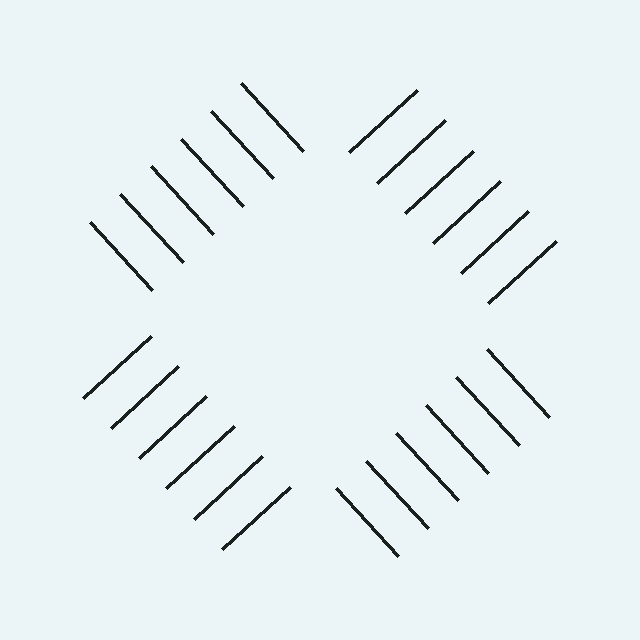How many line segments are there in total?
24 — 6 along each of the 4 edges.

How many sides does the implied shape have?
4 sides — the line-ends trace a square.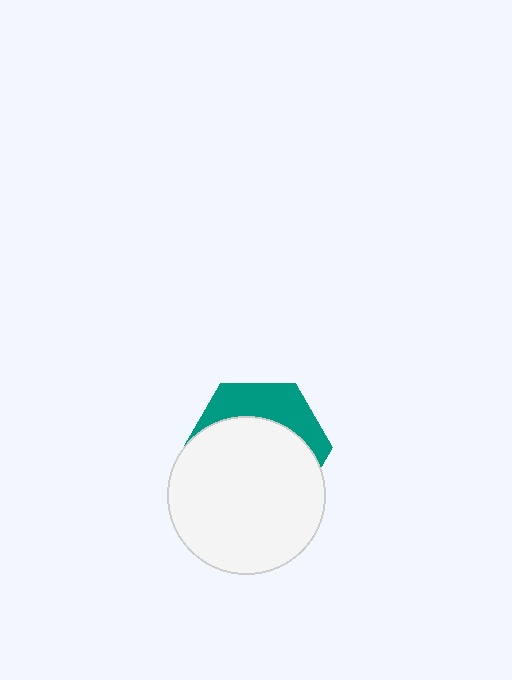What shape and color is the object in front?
The object in front is a white circle.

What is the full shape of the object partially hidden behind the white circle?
The partially hidden object is a teal hexagon.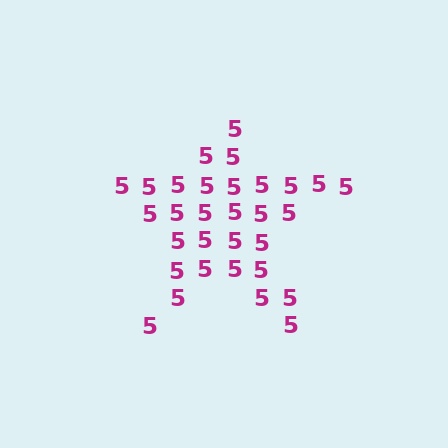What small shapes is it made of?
It is made of small digit 5's.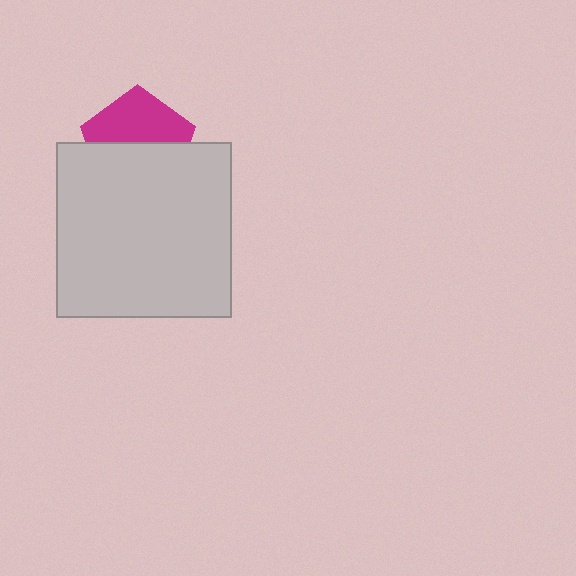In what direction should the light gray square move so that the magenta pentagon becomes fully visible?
The light gray square should move down. That is the shortest direction to clear the overlap and leave the magenta pentagon fully visible.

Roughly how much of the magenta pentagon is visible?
About half of it is visible (roughly 47%).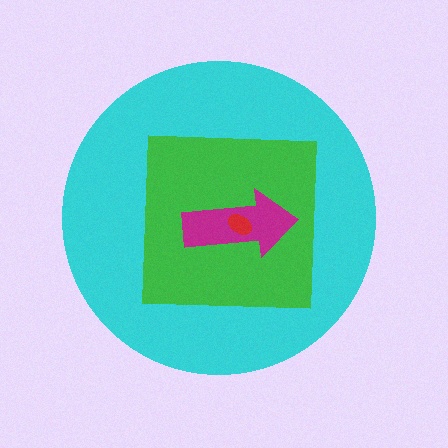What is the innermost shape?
The red ellipse.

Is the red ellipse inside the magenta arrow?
Yes.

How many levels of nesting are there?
4.